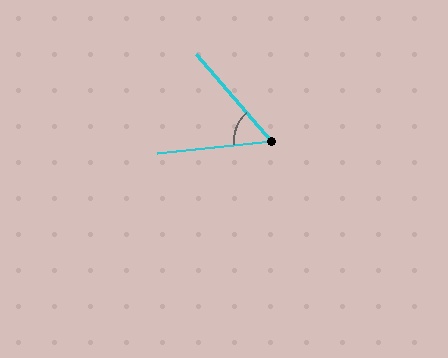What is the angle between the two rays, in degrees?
Approximately 55 degrees.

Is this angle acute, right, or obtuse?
It is acute.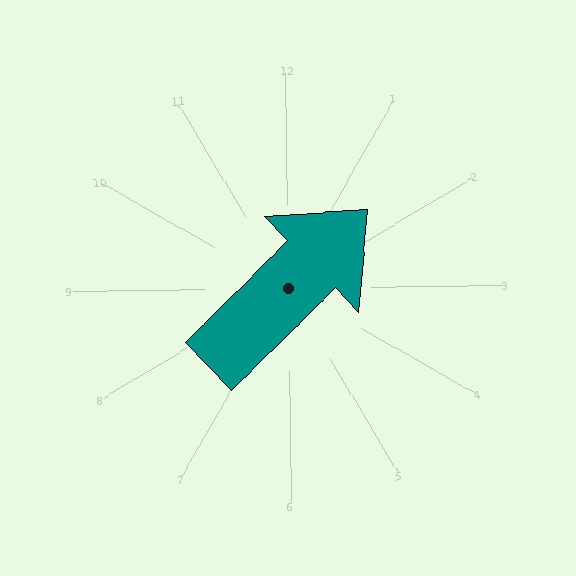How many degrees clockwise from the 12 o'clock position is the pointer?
Approximately 46 degrees.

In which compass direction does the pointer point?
Northeast.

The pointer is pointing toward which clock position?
Roughly 2 o'clock.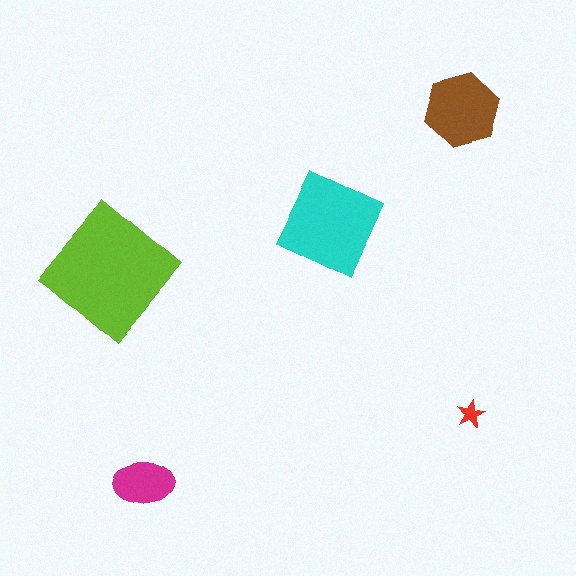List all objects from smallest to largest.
The red star, the magenta ellipse, the brown hexagon, the cyan diamond, the lime diamond.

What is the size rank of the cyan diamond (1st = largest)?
2nd.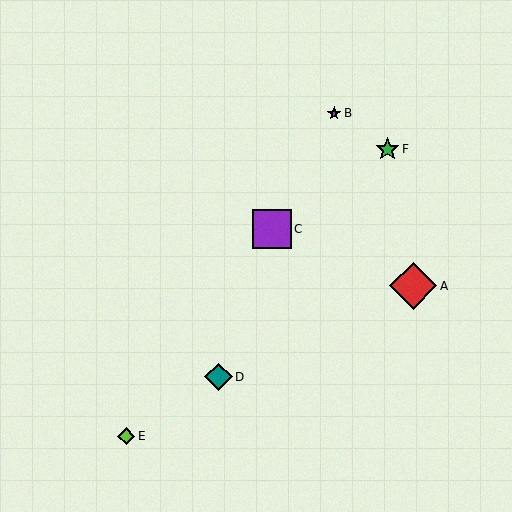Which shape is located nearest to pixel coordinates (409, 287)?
The red diamond (labeled A) at (413, 286) is nearest to that location.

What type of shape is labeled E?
Shape E is a lime diamond.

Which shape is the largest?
The red diamond (labeled A) is the largest.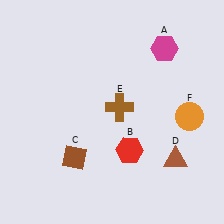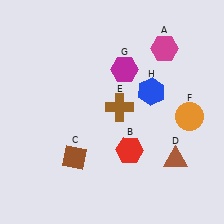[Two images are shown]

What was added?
A magenta hexagon (G), a blue hexagon (H) were added in Image 2.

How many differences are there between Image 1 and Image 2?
There are 2 differences between the two images.